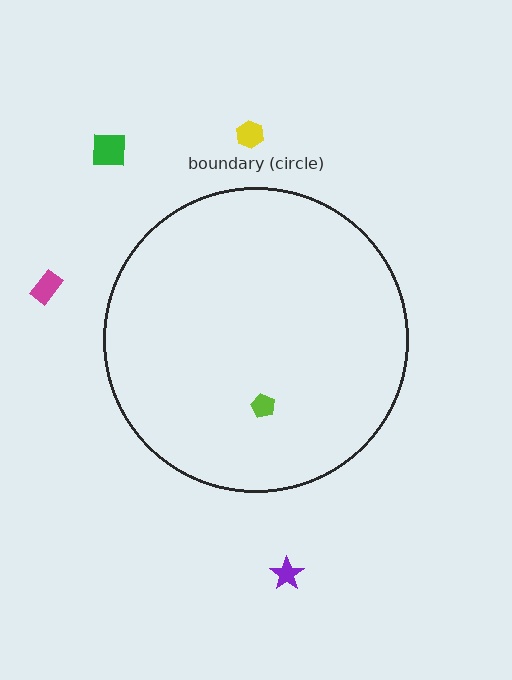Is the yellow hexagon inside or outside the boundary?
Outside.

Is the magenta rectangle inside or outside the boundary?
Outside.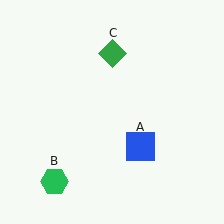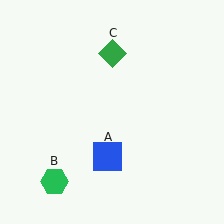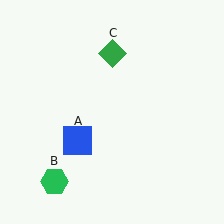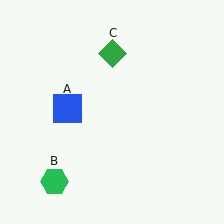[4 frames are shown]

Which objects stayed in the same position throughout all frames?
Green hexagon (object B) and green diamond (object C) remained stationary.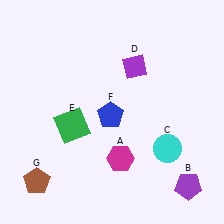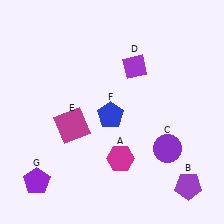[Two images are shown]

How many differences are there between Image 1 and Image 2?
There are 3 differences between the two images.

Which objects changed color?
C changed from cyan to purple. E changed from green to magenta. G changed from brown to purple.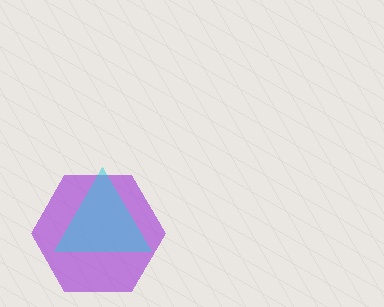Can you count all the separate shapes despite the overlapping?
Yes, there are 2 separate shapes.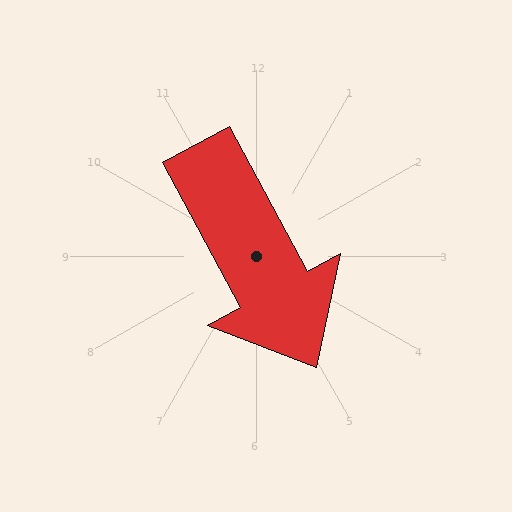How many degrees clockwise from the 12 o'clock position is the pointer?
Approximately 152 degrees.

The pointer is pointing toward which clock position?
Roughly 5 o'clock.